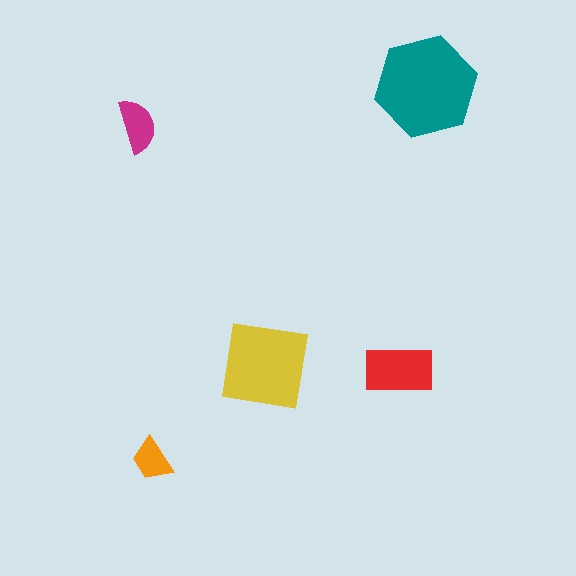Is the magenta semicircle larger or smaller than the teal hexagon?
Smaller.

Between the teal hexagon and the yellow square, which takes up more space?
The teal hexagon.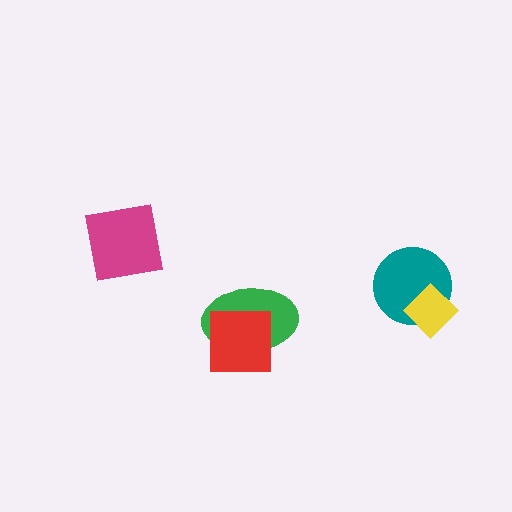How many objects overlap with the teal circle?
1 object overlaps with the teal circle.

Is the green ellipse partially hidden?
Yes, it is partially covered by another shape.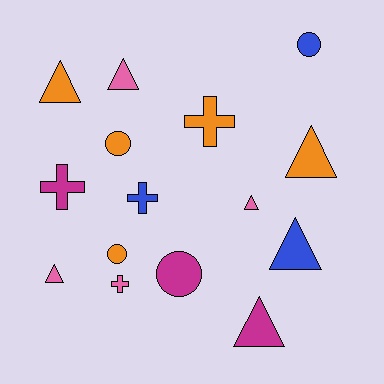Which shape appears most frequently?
Triangle, with 7 objects.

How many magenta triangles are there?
There is 1 magenta triangle.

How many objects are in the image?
There are 15 objects.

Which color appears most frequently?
Orange, with 5 objects.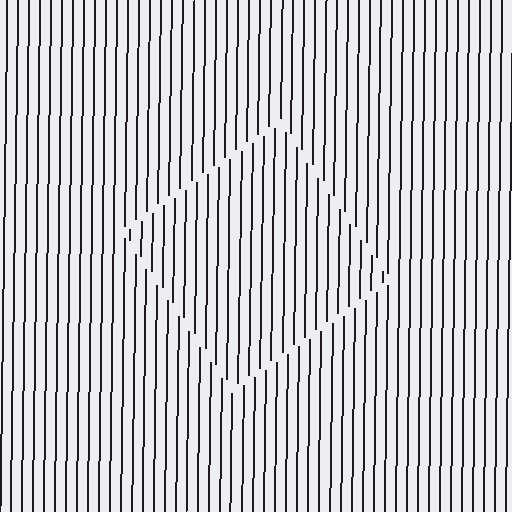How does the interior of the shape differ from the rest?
The interior of the shape contains the same grating, shifted by half a period — the contour is defined by the phase discontinuity where line-ends from the inner and outer gratings abut.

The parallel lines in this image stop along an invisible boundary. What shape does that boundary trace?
An illusory square. The interior of the shape contains the same grating, shifted by half a period — the contour is defined by the phase discontinuity where line-ends from the inner and outer gratings abut.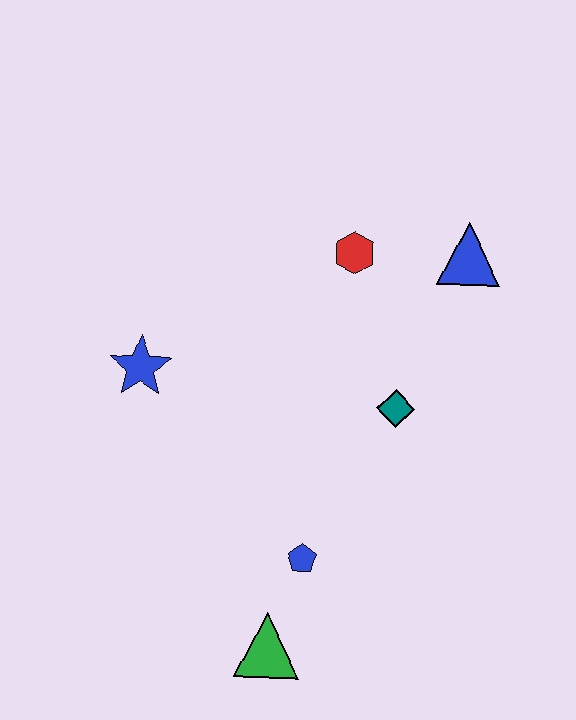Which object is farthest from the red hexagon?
The green triangle is farthest from the red hexagon.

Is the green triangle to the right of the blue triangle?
No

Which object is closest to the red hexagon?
The blue triangle is closest to the red hexagon.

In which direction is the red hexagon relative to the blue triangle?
The red hexagon is to the left of the blue triangle.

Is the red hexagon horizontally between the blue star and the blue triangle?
Yes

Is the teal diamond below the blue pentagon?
No